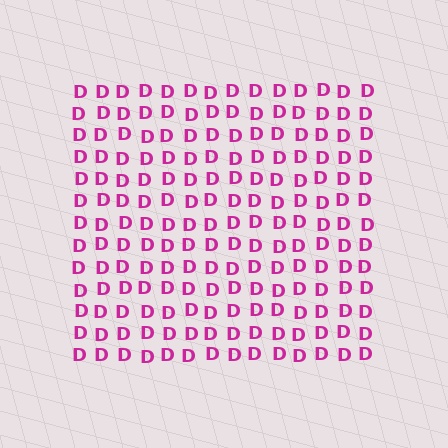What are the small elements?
The small elements are letter D's.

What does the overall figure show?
The overall figure shows a square.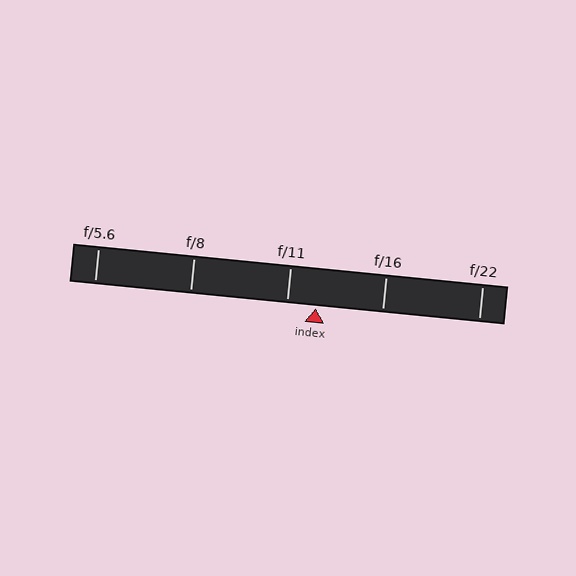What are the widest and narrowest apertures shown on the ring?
The widest aperture shown is f/5.6 and the narrowest is f/22.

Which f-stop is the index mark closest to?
The index mark is closest to f/11.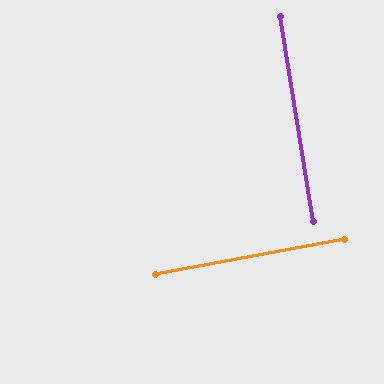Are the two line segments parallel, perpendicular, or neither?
Perpendicular — they meet at approximately 88°.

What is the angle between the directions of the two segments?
Approximately 88 degrees.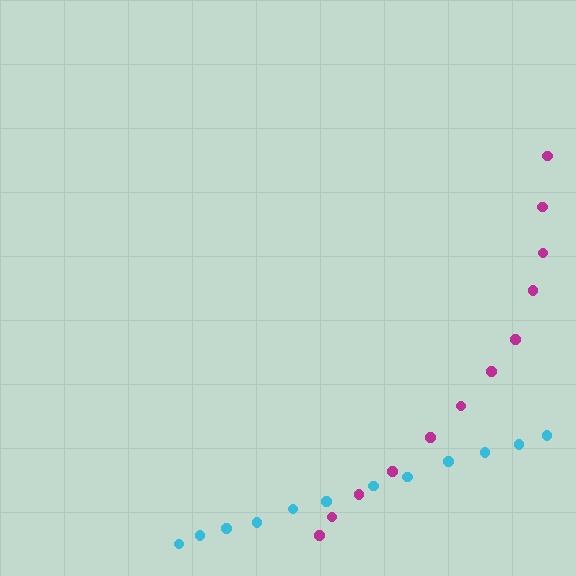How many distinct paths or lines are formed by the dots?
There are 2 distinct paths.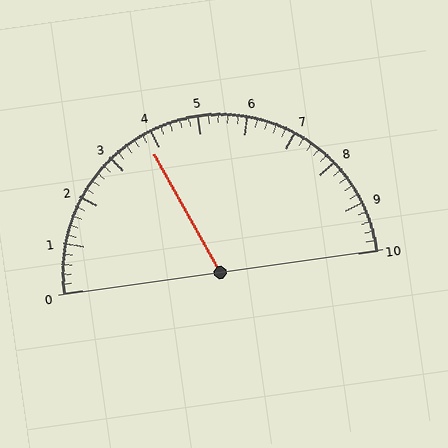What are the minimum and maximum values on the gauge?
The gauge ranges from 0 to 10.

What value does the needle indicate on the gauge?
The needle indicates approximately 3.8.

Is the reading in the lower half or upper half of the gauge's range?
The reading is in the lower half of the range (0 to 10).